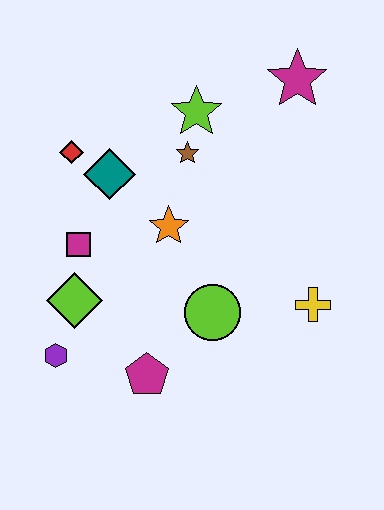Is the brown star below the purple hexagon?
No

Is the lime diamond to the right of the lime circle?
No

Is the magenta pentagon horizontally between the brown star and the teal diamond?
Yes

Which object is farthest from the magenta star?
The purple hexagon is farthest from the magenta star.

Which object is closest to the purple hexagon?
The lime diamond is closest to the purple hexagon.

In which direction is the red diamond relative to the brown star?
The red diamond is to the left of the brown star.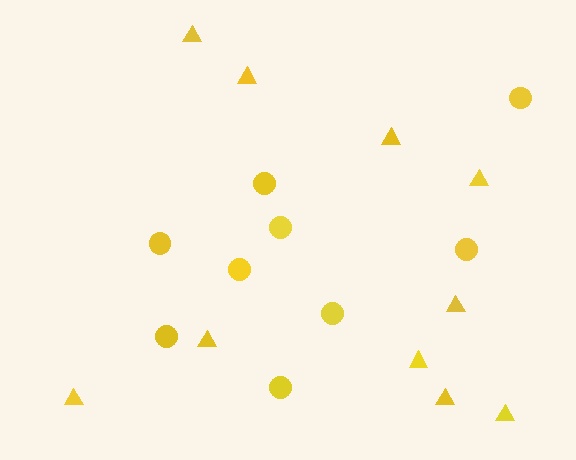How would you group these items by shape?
There are 2 groups: one group of circles (9) and one group of triangles (10).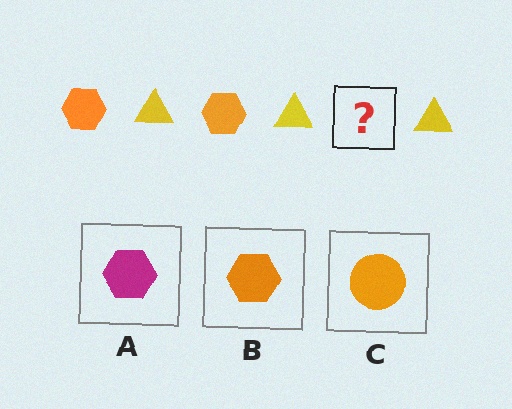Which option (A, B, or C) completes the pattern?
B.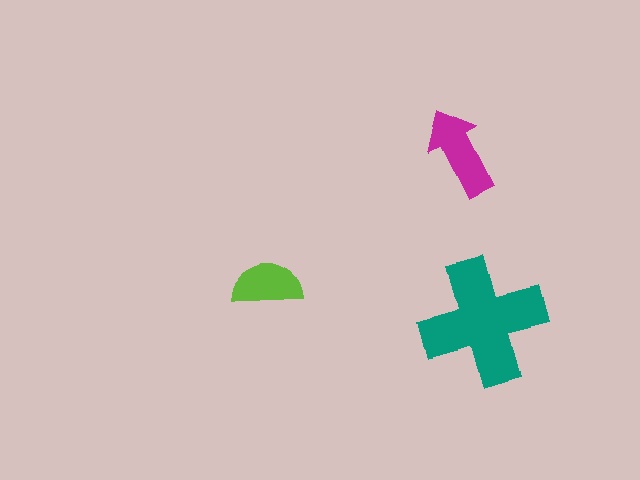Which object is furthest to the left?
The lime semicircle is leftmost.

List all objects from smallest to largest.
The lime semicircle, the magenta arrow, the teal cross.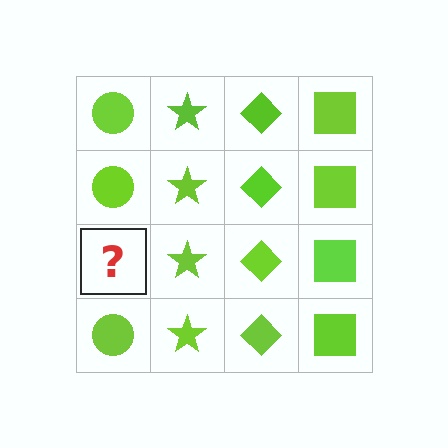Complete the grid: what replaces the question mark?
The question mark should be replaced with a lime circle.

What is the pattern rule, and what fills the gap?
The rule is that each column has a consistent shape. The gap should be filled with a lime circle.